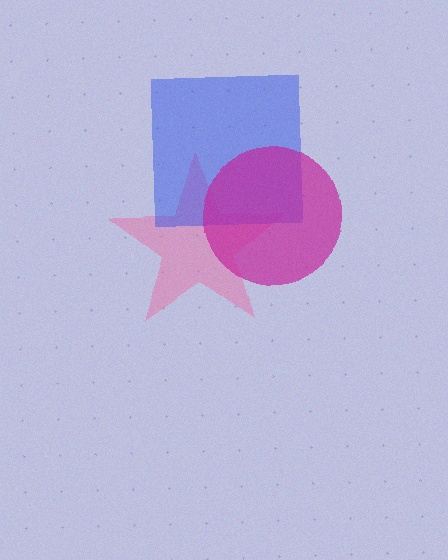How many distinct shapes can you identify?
There are 3 distinct shapes: a pink star, a blue square, a magenta circle.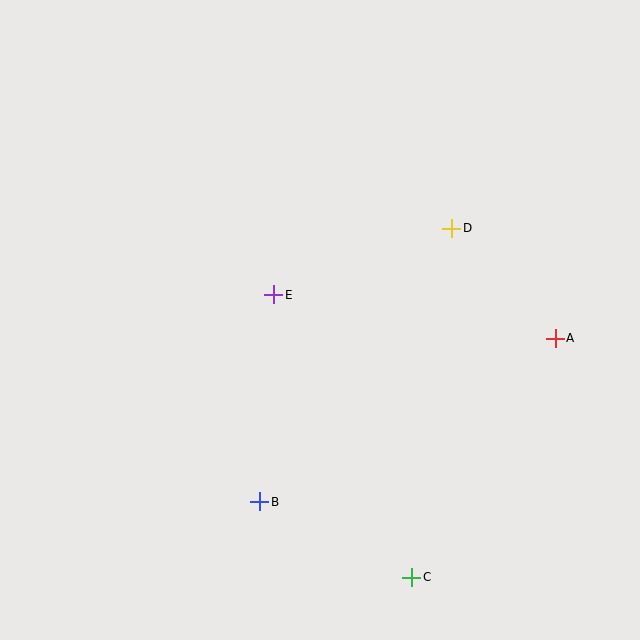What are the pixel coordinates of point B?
Point B is at (260, 502).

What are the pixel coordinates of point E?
Point E is at (274, 295).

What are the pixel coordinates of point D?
Point D is at (452, 228).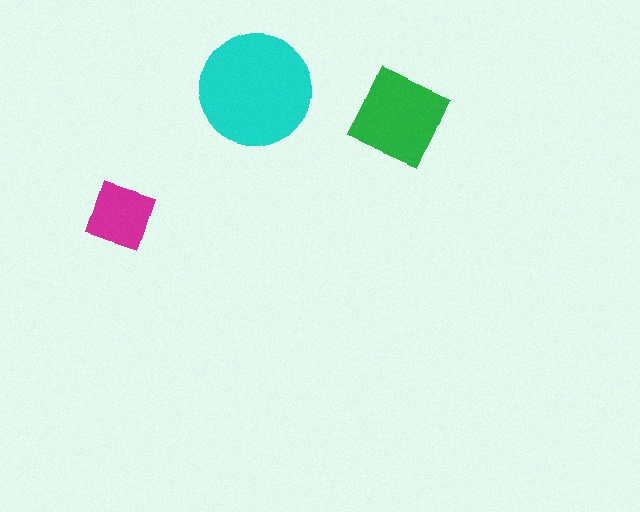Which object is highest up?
The cyan circle is topmost.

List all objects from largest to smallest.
The cyan circle, the green square, the magenta diamond.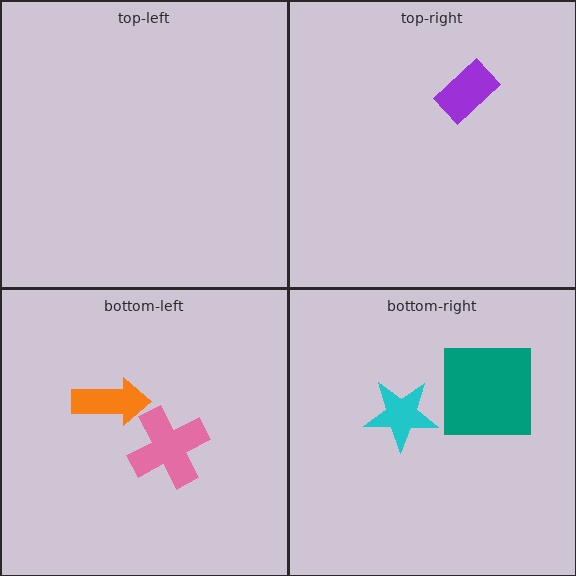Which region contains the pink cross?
The bottom-left region.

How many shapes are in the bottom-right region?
2.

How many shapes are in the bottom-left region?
2.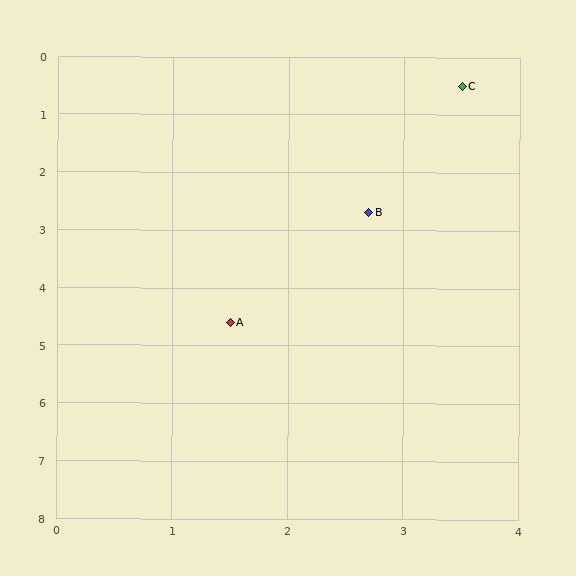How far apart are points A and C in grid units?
Points A and C are about 4.6 grid units apart.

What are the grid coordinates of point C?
Point C is at approximately (3.5, 0.5).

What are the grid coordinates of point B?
Point B is at approximately (2.7, 2.7).